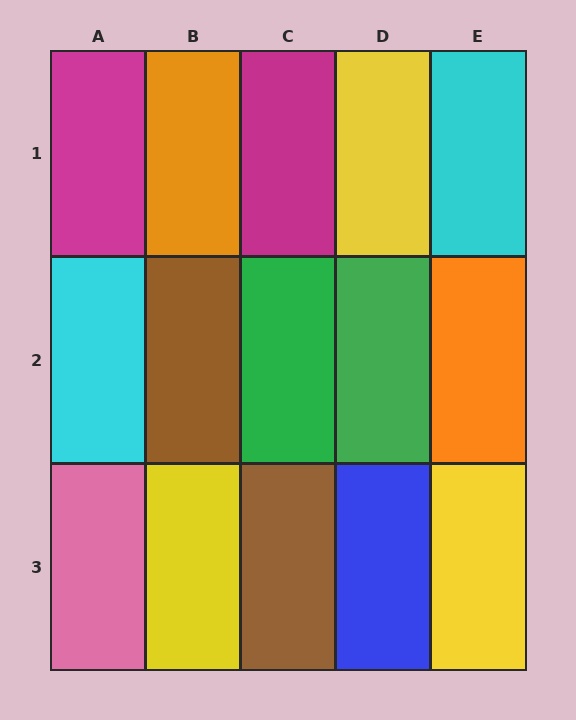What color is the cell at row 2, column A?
Cyan.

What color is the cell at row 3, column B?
Yellow.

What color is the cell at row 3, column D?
Blue.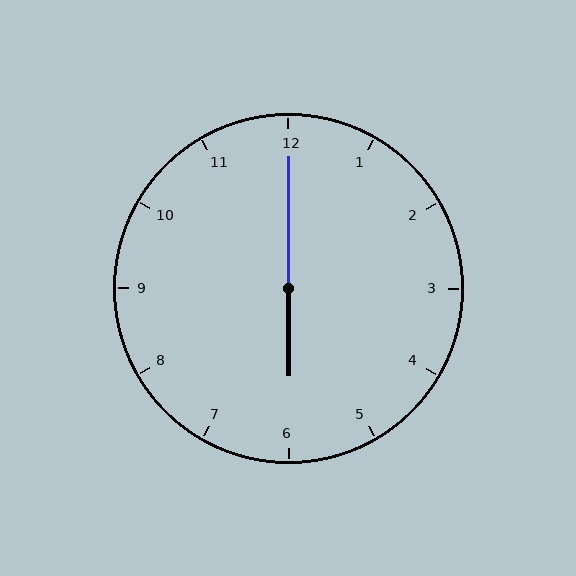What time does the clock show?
6:00.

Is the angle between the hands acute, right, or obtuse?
It is obtuse.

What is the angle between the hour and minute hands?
Approximately 180 degrees.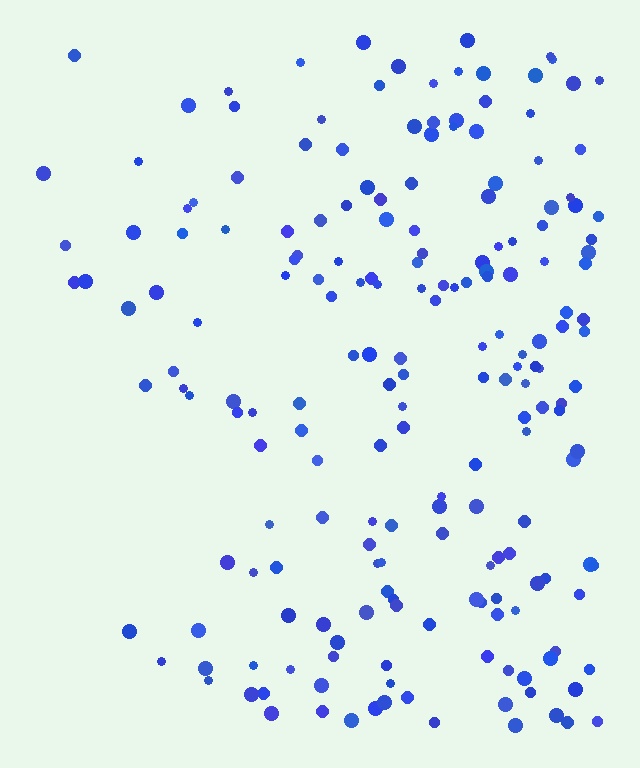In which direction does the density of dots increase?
From left to right, with the right side densest.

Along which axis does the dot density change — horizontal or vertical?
Horizontal.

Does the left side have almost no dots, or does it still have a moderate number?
Still a moderate number, just noticeably fewer than the right.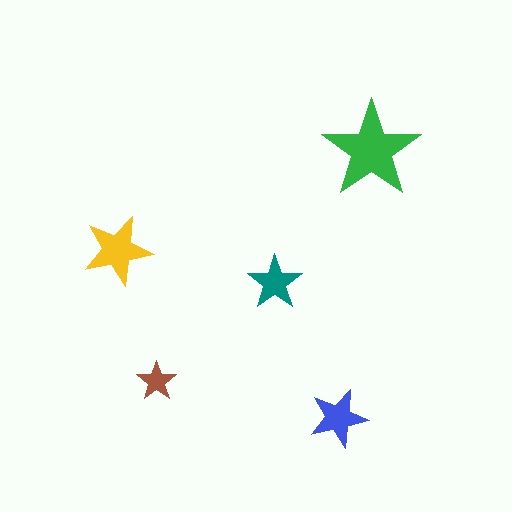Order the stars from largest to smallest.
the green one, the yellow one, the blue one, the teal one, the brown one.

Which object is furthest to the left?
The yellow star is leftmost.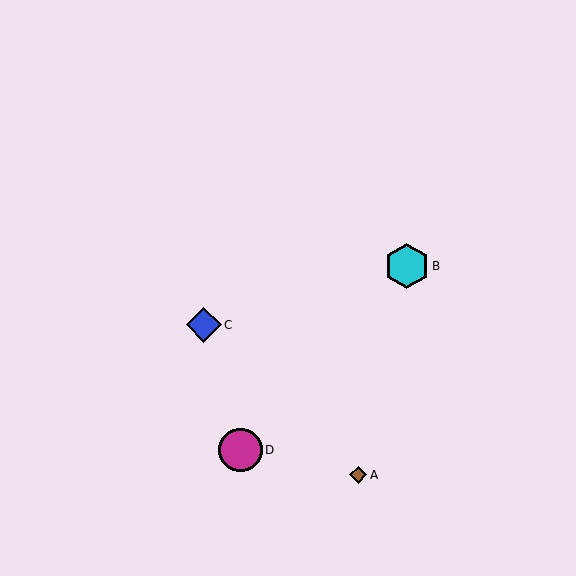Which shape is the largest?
The cyan hexagon (labeled B) is the largest.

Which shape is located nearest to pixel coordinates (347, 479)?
The brown diamond (labeled A) at (358, 475) is nearest to that location.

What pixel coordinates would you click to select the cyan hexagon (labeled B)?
Click at (407, 266) to select the cyan hexagon B.